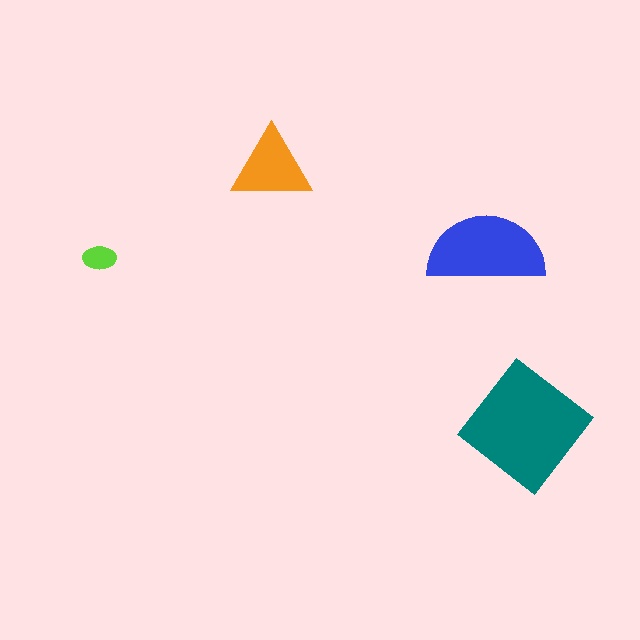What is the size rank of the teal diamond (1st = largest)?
1st.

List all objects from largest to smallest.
The teal diamond, the blue semicircle, the orange triangle, the lime ellipse.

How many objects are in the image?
There are 4 objects in the image.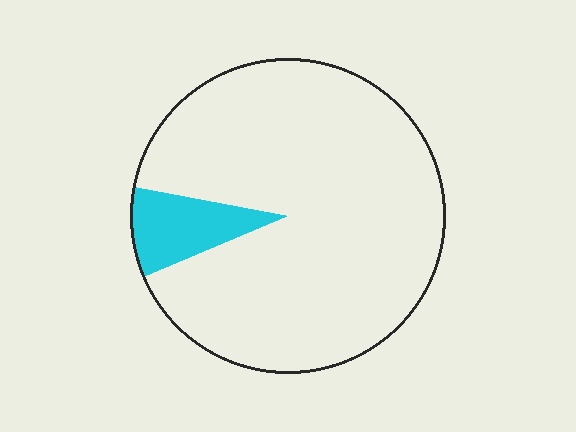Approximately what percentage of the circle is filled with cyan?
Approximately 10%.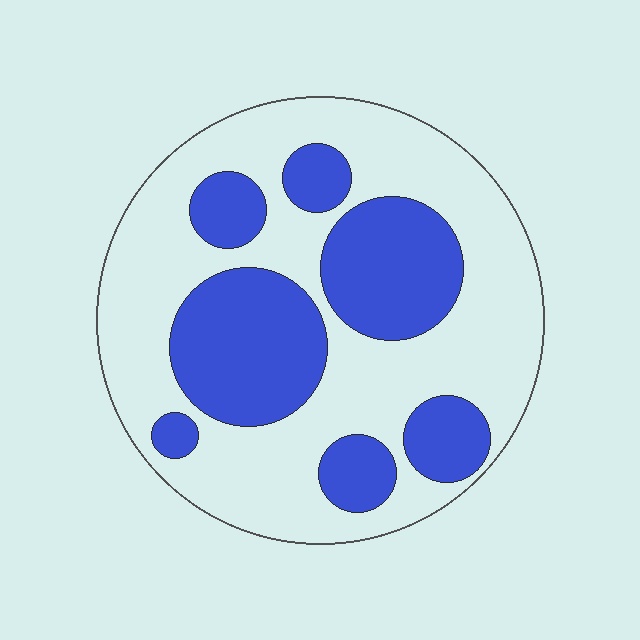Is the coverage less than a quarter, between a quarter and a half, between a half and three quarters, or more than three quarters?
Between a quarter and a half.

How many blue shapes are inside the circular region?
7.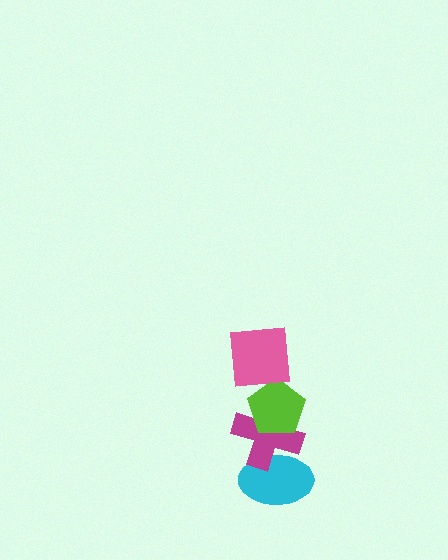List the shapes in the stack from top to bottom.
From top to bottom: the pink square, the lime pentagon, the magenta cross, the cyan ellipse.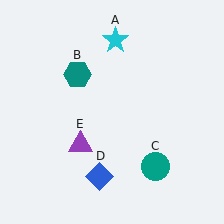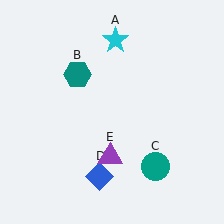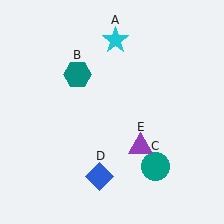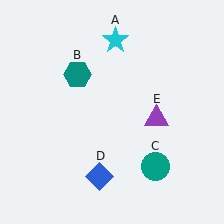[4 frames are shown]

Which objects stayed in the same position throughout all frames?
Cyan star (object A) and teal hexagon (object B) and teal circle (object C) and blue diamond (object D) remained stationary.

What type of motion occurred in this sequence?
The purple triangle (object E) rotated counterclockwise around the center of the scene.